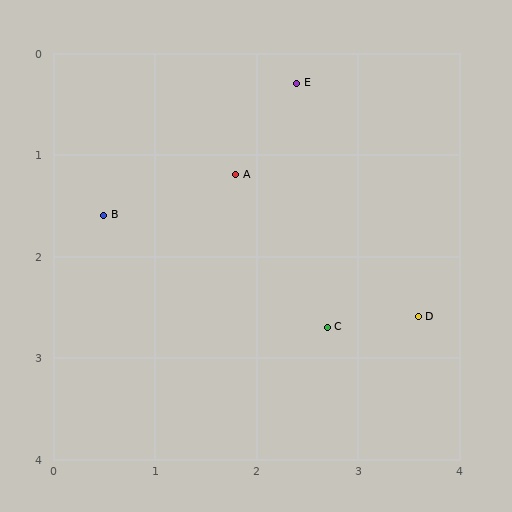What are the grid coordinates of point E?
Point E is at approximately (2.4, 0.3).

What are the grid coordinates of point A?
Point A is at approximately (1.8, 1.2).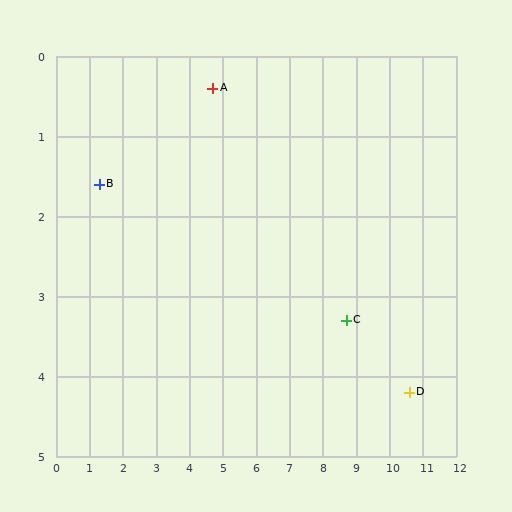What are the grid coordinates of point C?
Point C is at approximately (8.7, 3.3).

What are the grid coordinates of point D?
Point D is at approximately (10.6, 4.2).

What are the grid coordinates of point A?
Point A is at approximately (4.7, 0.4).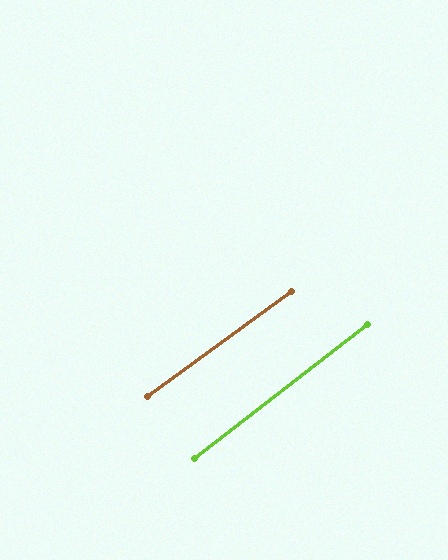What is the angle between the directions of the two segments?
Approximately 1 degree.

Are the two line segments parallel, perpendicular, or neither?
Parallel — their directions differ by only 1.5°.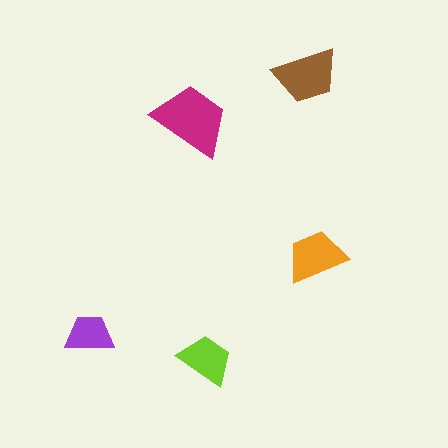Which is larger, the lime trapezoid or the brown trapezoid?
The brown one.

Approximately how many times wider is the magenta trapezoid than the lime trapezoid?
About 1.5 times wider.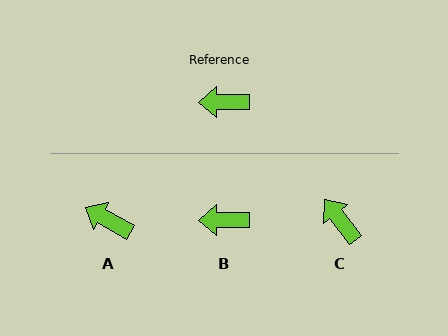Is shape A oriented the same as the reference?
No, it is off by about 30 degrees.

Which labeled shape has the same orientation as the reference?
B.